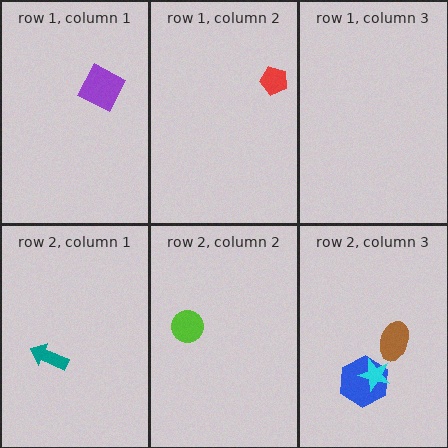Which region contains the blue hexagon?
The row 2, column 3 region.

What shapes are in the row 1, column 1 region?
The purple square.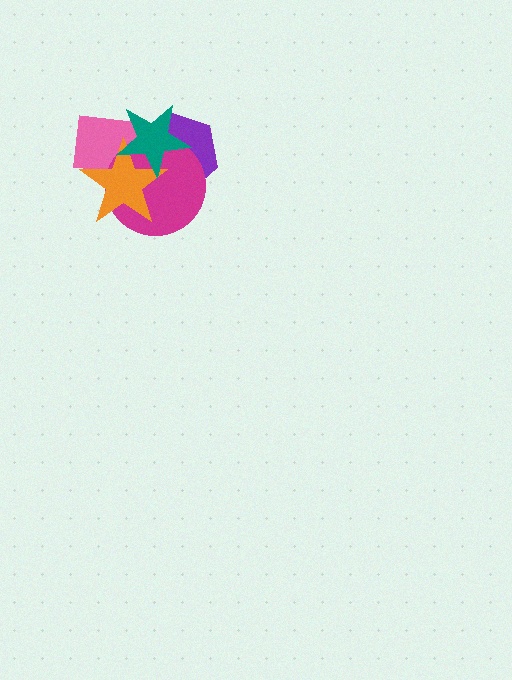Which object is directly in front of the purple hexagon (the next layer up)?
The magenta circle is directly in front of the purple hexagon.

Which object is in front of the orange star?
The teal star is in front of the orange star.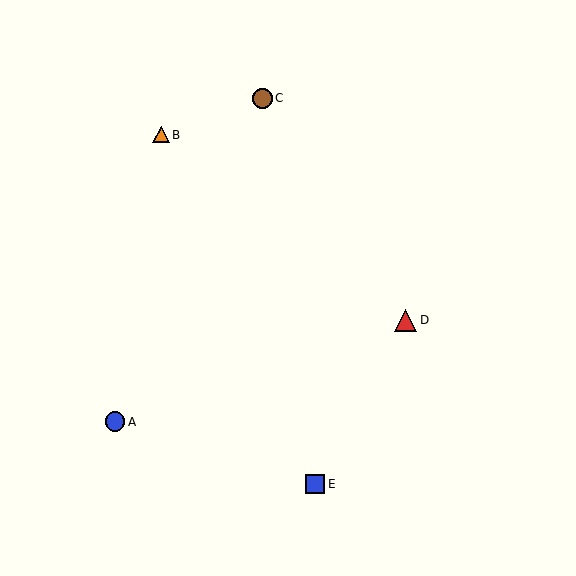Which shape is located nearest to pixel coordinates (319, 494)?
The blue square (labeled E) at (315, 484) is nearest to that location.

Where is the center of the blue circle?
The center of the blue circle is at (115, 422).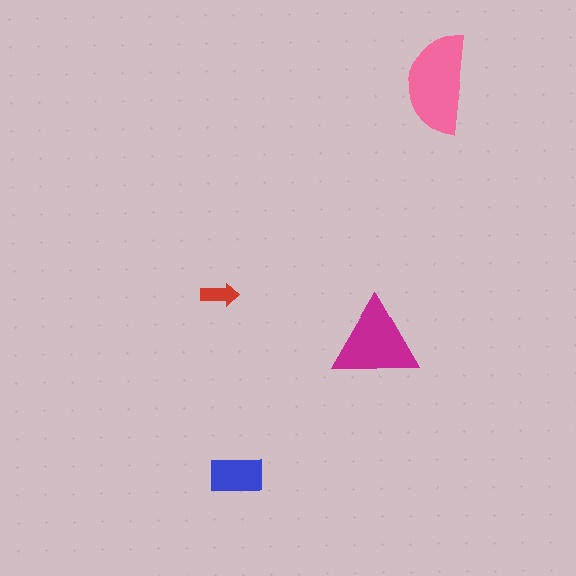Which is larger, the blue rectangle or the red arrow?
The blue rectangle.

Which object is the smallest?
The red arrow.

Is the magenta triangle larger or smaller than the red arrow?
Larger.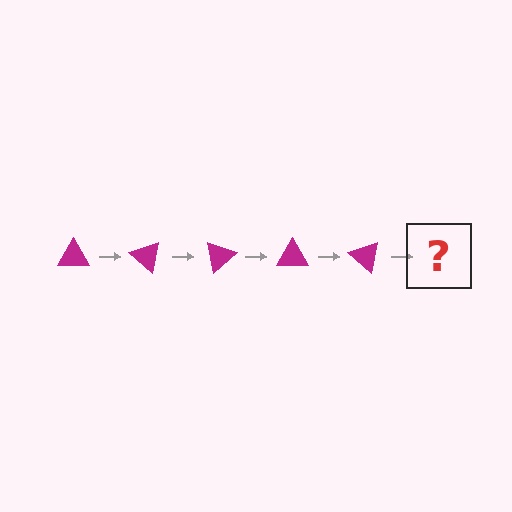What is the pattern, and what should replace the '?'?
The pattern is that the triangle rotates 40 degrees each step. The '?' should be a magenta triangle rotated 200 degrees.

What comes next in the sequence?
The next element should be a magenta triangle rotated 200 degrees.